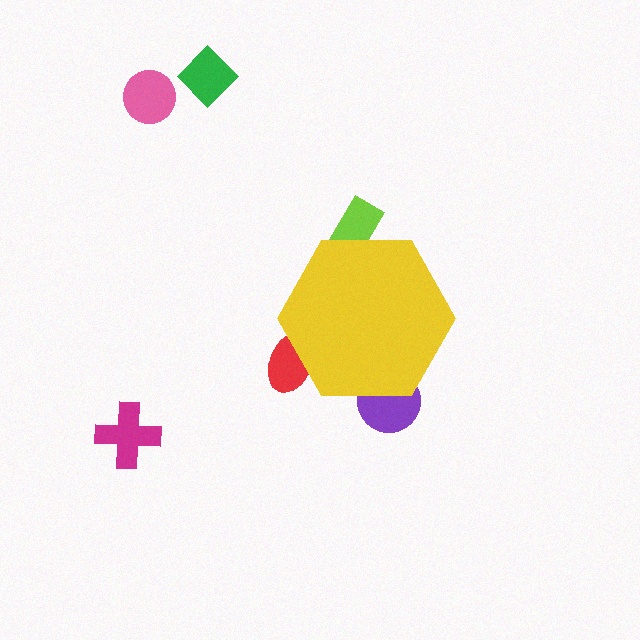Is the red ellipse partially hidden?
Yes, the red ellipse is partially hidden behind the yellow hexagon.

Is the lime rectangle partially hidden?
Yes, the lime rectangle is partially hidden behind the yellow hexagon.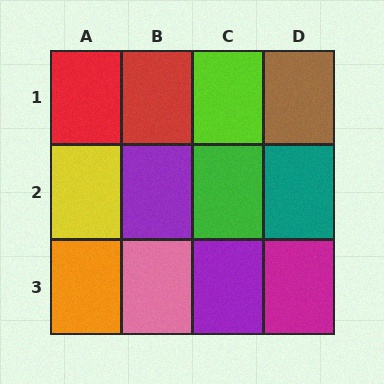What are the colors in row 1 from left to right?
Red, red, lime, brown.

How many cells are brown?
1 cell is brown.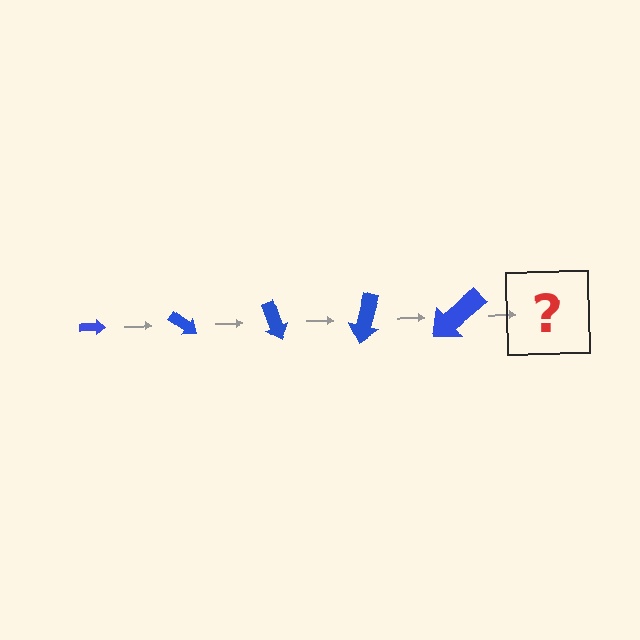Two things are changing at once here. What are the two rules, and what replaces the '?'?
The two rules are that the arrow grows larger each step and it rotates 35 degrees each step. The '?' should be an arrow, larger than the previous one and rotated 175 degrees from the start.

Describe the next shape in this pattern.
It should be an arrow, larger than the previous one and rotated 175 degrees from the start.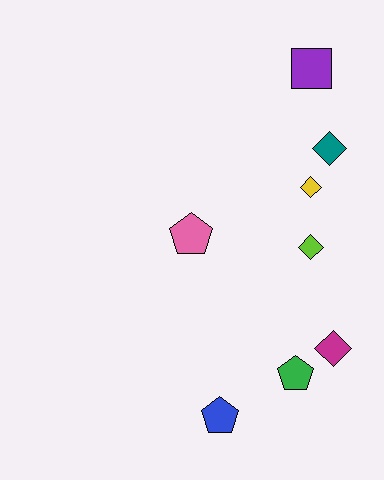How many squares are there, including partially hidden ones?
There is 1 square.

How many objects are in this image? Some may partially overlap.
There are 8 objects.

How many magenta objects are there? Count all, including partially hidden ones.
There is 1 magenta object.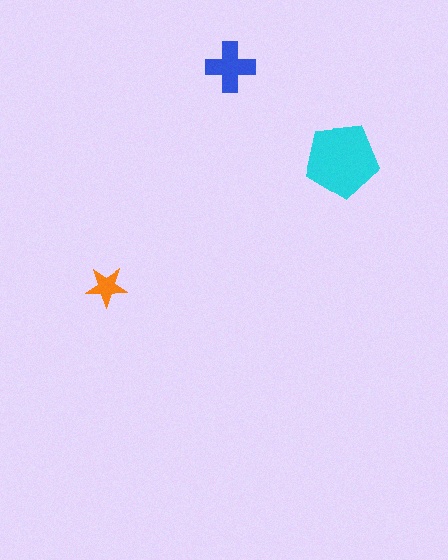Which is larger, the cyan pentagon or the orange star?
The cyan pentagon.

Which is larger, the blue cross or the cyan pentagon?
The cyan pentagon.